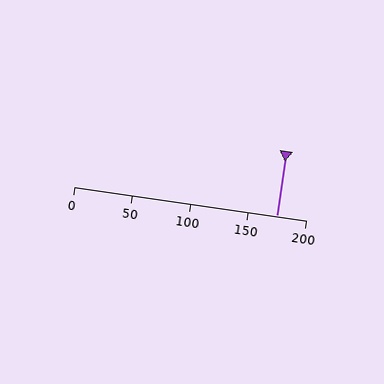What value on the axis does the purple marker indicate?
The marker indicates approximately 175.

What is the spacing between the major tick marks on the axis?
The major ticks are spaced 50 apart.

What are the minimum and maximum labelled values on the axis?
The axis runs from 0 to 200.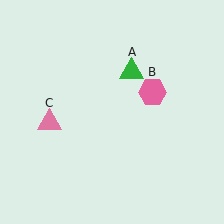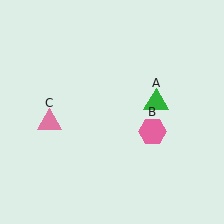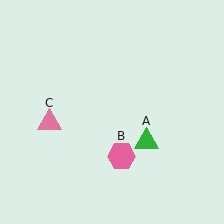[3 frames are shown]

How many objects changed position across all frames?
2 objects changed position: green triangle (object A), pink hexagon (object B).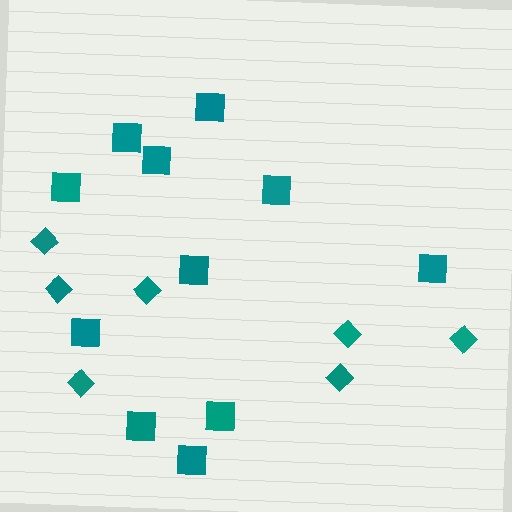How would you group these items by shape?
There are 2 groups: one group of diamonds (7) and one group of squares (11).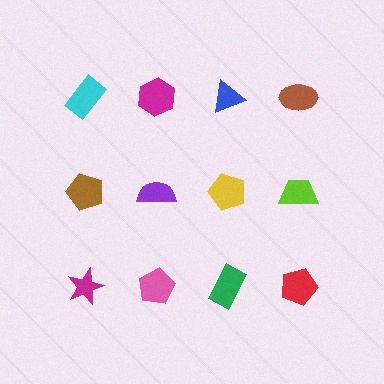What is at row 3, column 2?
A pink pentagon.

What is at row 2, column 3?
A yellow pentagon.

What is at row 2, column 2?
A purple semicircle.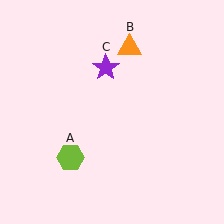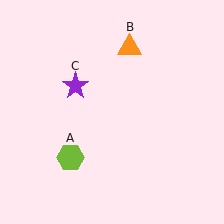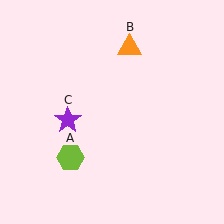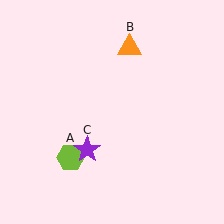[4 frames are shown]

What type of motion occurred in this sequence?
The purple star (object C) rotated counterclockwise around the center of the scene.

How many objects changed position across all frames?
1 object changed position: purple star (object C).